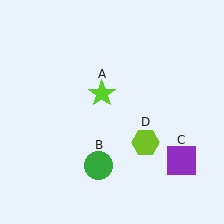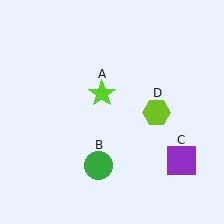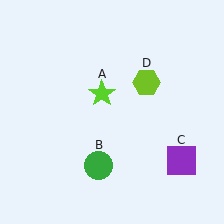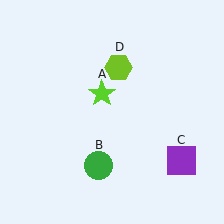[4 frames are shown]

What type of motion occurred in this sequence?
The lime hexagon (object D) rotated counterclockwise around the center of the scene.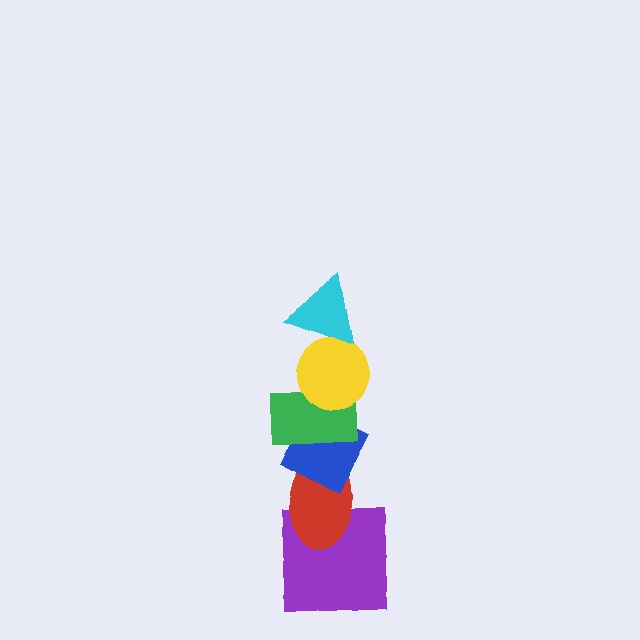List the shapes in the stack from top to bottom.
From top to bottom: the cyan triangle, the yellow circle, the green rectangle, the blue diamond, the red ellipse, the purple square.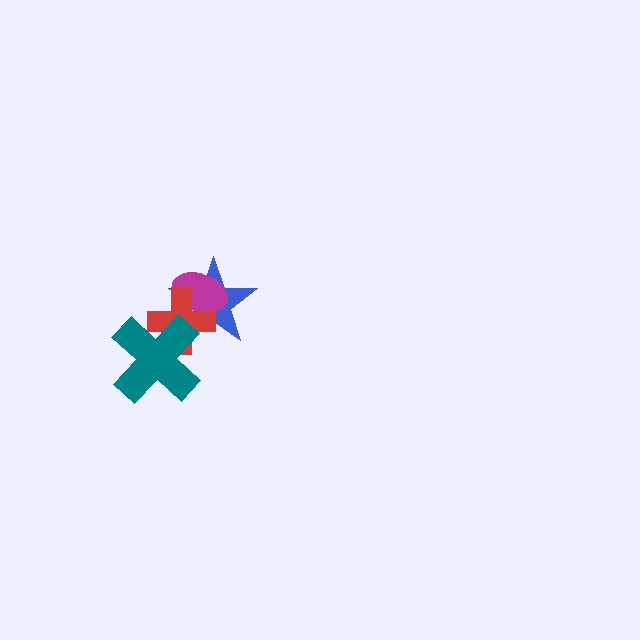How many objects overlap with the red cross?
3 objects overlap with the red cross.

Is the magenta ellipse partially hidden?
Yes, it is partially covered by another shape.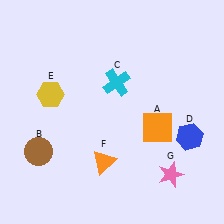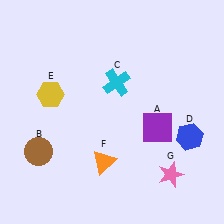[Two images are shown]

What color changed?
The square (A) changed from orange in Image 1 to purple in Image 2.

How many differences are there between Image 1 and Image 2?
There is 1 difference between the two images.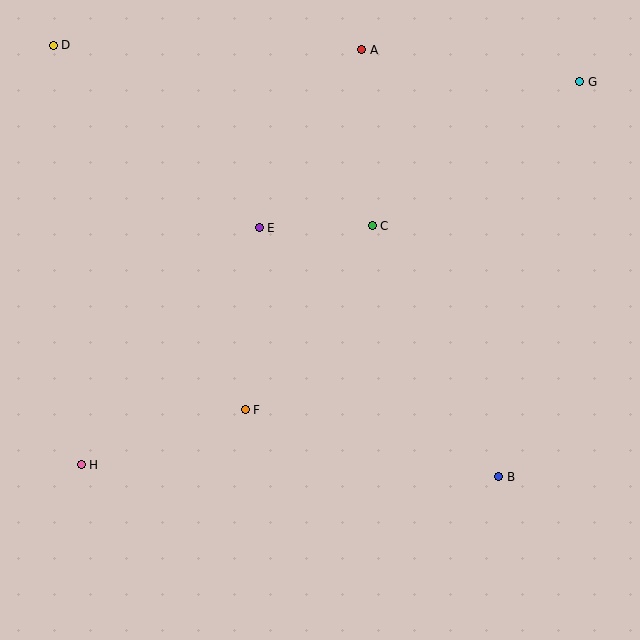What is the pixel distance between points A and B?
The distance between A and B is 448 pixels.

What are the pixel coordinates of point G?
Point G is at (580, 82).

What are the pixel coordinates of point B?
Point B is at (499, 477).